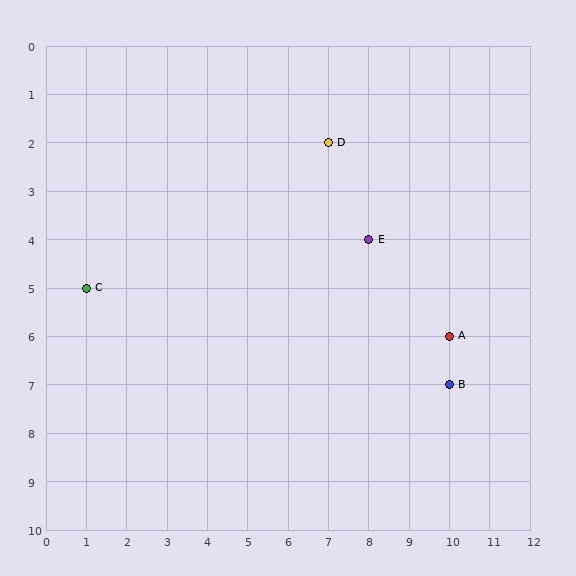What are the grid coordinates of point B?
Point B is at grid coordinates (10, 7).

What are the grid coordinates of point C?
Point C is at grid coordinates (1, 5).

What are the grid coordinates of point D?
Point D is at grid coordinates (7, 2).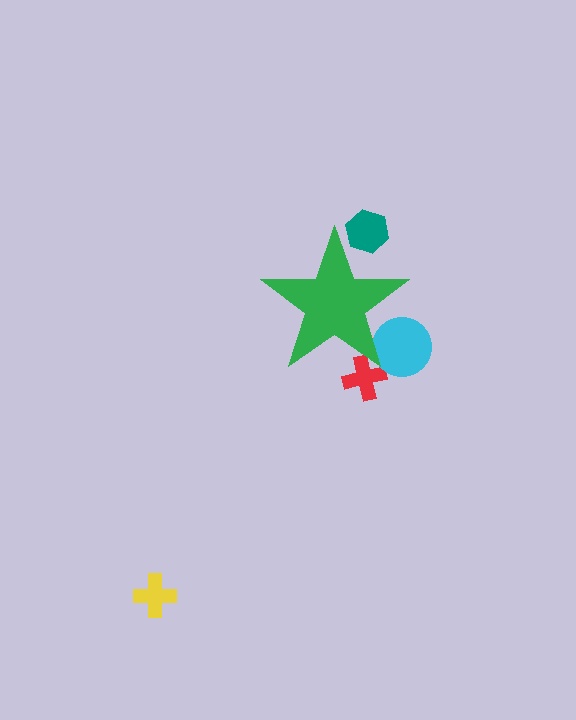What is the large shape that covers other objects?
A green star.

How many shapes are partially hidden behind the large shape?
4 shapes are partially hidden.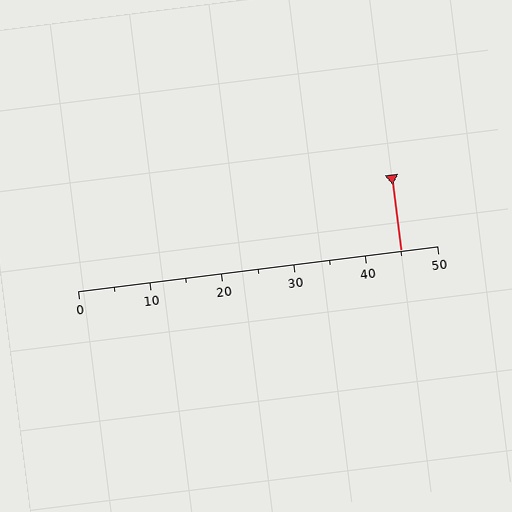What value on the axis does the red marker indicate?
The marker indicates approximately 45.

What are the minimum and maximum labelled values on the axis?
The axis runs from 0 to 50.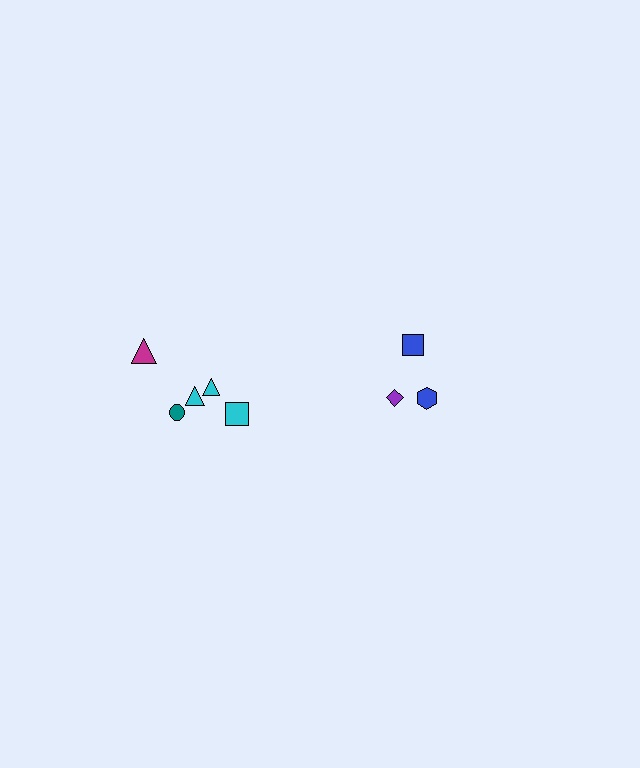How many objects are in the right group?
There are 3 objects.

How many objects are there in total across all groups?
There are 8 objects.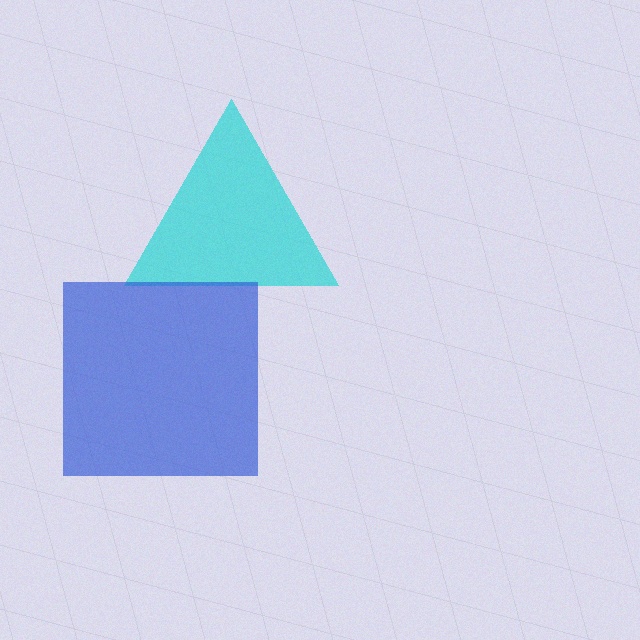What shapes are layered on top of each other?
The layered shapes are: a cyan triangle, a blue square.